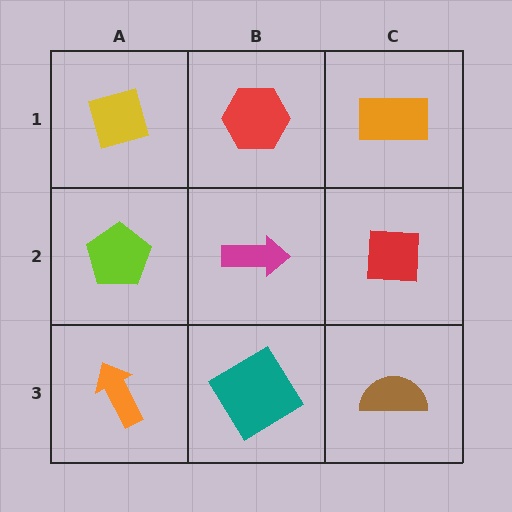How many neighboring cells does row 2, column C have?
3.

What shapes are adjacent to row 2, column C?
An orange rectangle (row 1, column C), a brown semicircle (row 3, column C), a magenta arrow (row 2, column B).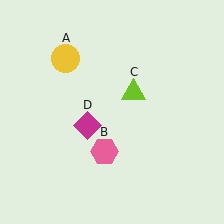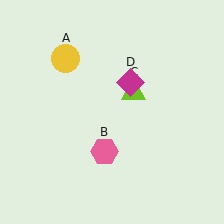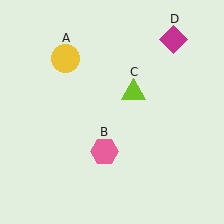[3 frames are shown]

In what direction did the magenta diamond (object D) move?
The magenta diamond (object D) moved up and to the right.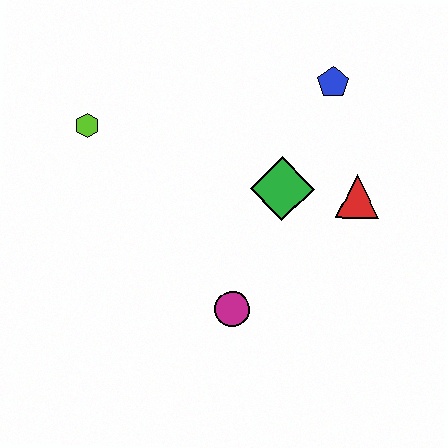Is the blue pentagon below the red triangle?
No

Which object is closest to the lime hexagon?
The green diamond is closest to the lime hexagon.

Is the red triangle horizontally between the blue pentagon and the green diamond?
No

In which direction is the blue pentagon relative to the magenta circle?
The blue pentagon is above the magenta circle.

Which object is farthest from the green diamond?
The lime hexagon is farthest from the green diamond.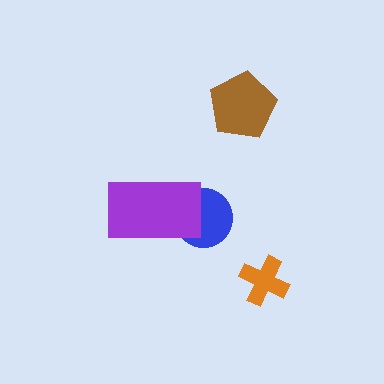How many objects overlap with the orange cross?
0 objects overlap with the orange cross.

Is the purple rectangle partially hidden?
No, no other shape covers it.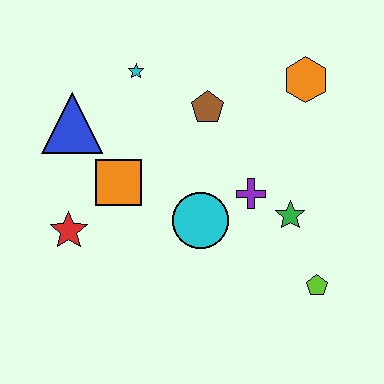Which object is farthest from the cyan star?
The lime pentagon is farthest from the cyan star.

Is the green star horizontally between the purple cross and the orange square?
No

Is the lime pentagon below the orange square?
Yes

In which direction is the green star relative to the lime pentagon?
The green star is above the lime pentagon.